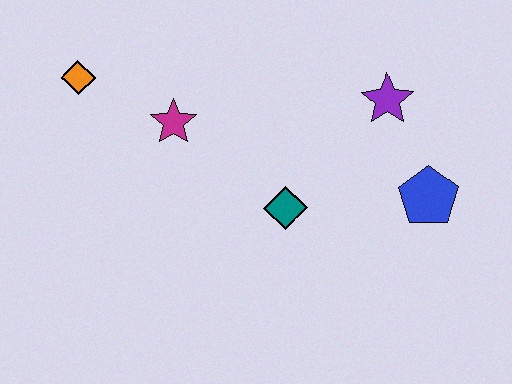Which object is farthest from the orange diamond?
The blue pentagon is farthest from the orange diamond.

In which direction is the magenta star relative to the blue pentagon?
The magenta star is to the left of the blue pentagon.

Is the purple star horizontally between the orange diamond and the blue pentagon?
Yes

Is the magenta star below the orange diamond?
Yes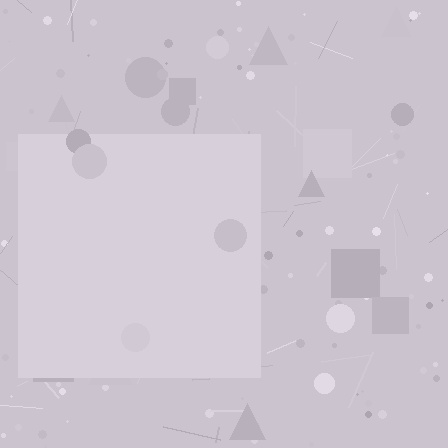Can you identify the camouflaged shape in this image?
The camouflaged shape is a square.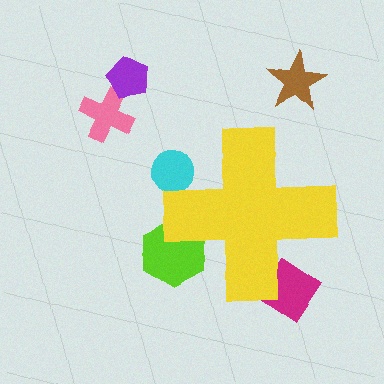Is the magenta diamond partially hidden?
Yes, the magenta diamond is partially hidden behind the yellow cross.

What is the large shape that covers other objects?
A yellow cross.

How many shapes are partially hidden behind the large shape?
3 shapes are partially hidden.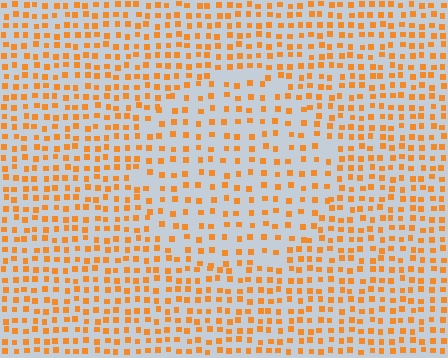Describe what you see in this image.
The image contains small orange elements arranged at two different densities. A circle-shaped region is visible where the elements are less densely packed than the surrounding area.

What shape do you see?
I see a circle.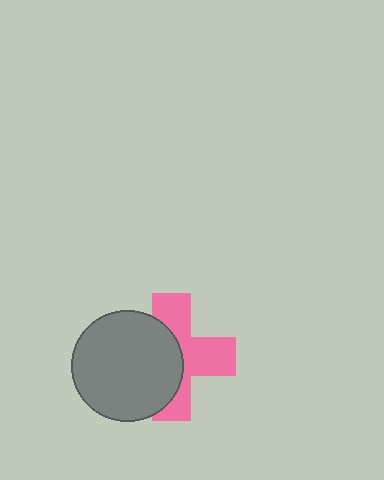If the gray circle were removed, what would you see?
You would see the complete pink cross.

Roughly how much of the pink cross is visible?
About half of it is visible (roughly 52%).